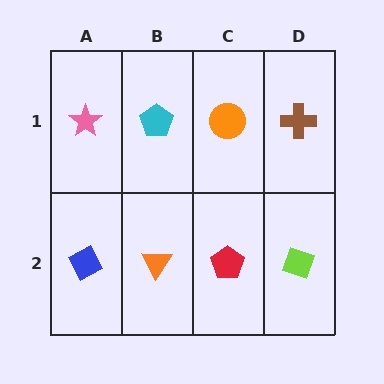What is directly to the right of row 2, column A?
An orange triangle.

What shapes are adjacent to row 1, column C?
A red pentagon (row 2, column C), a cyan pentagon (row 1, column B), a brown cross (row 1, column D).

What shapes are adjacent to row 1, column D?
A lime diamond (row 2, column D), an orange circle (row 1, column C).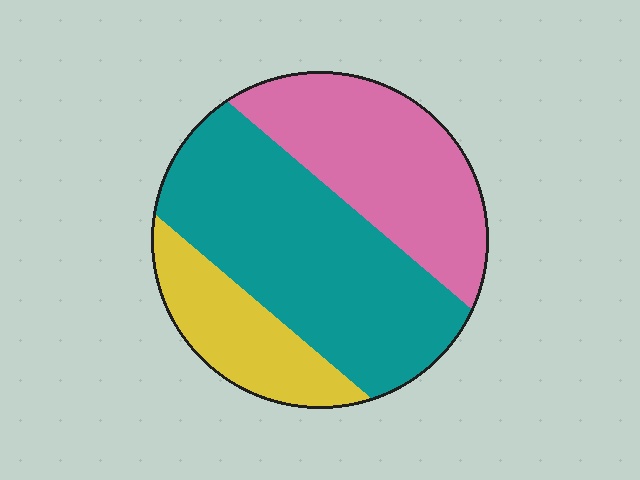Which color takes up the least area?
Yellow, at roughly 20%.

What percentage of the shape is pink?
Pink covers 33% of the shape.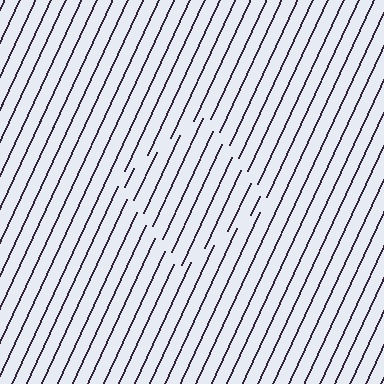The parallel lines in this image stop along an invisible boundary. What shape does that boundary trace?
An illusory square. The interior of the shape contains the same grating, shifted by half a period — the contour is defined by the phase discontinuity where line-ends from the inner and outer gratings abut.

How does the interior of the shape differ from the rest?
The interior of the shape contains the same grating, shifted by half a period — the contour is defined by the phase discontinuity where line-ends from the inner and outer gratings abut.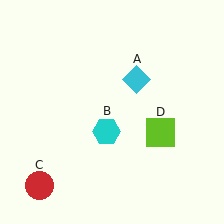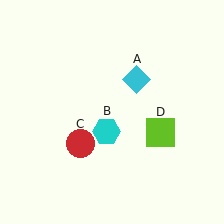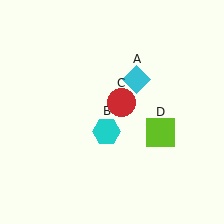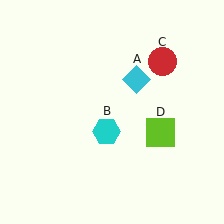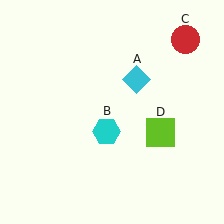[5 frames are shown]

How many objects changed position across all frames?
1 object changed position: red circle (object C).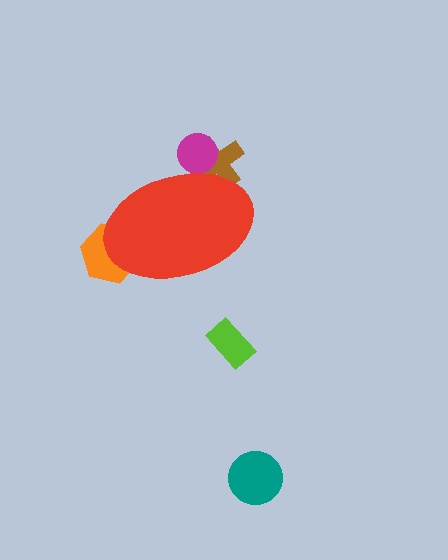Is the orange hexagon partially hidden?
Yes, the orange hexagon is partially hidden behind the red ellipse.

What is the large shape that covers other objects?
A red ellipse.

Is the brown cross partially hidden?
Yes, the brown cross is partially hidden behind the red ellipse.